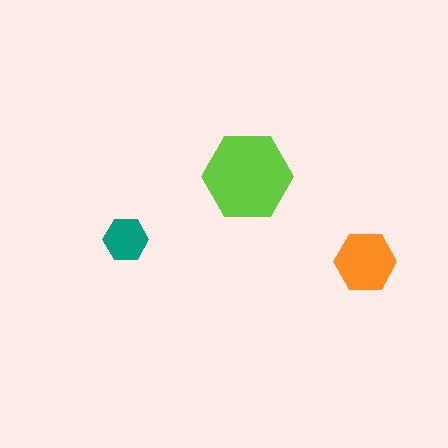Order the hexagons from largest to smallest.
the lime one, the orange one, the teal one.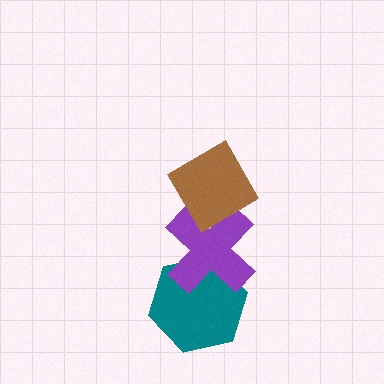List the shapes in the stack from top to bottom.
From top to bottom: the brown diamond, the purple cross, the teal hexagon.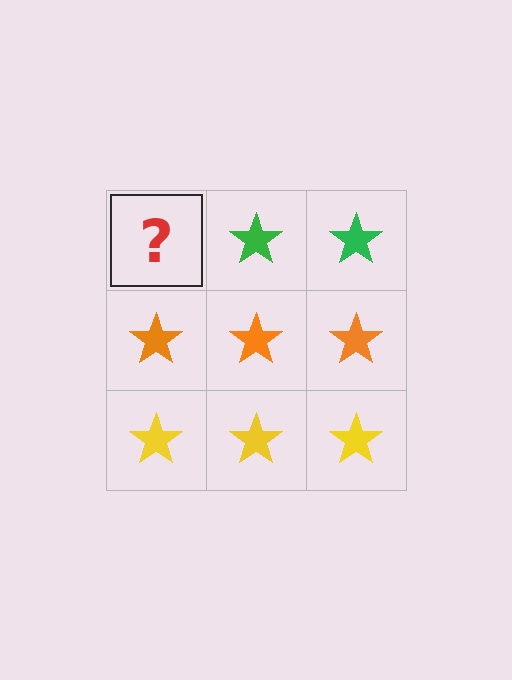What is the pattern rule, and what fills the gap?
The rule is that each row has a consistent color. The gap should be filled with a green star.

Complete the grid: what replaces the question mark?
The question mark should be replaced with a green star.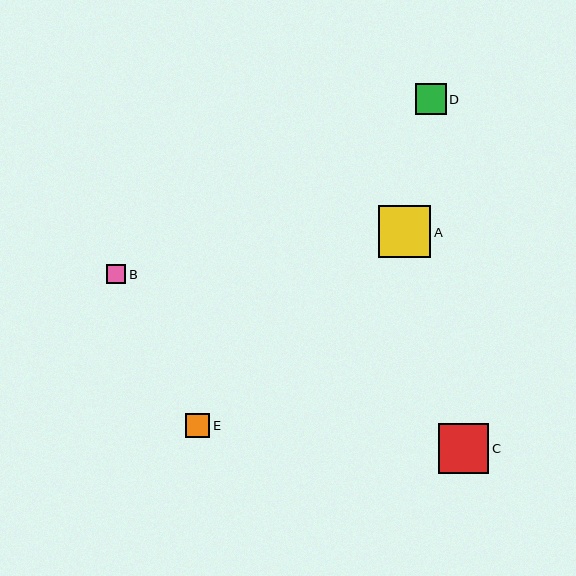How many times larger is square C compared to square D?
Square C is approximately 1.6 times the size of square D.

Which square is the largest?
Square A is the largest with a size of approximately 52 pixels.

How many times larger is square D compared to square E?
Square D is approximately 1.3 times the size of square E.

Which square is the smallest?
Square B is the smallest with a size of approximately 19 pixels.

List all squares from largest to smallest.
From largest to smallest: A, C, D, E, B.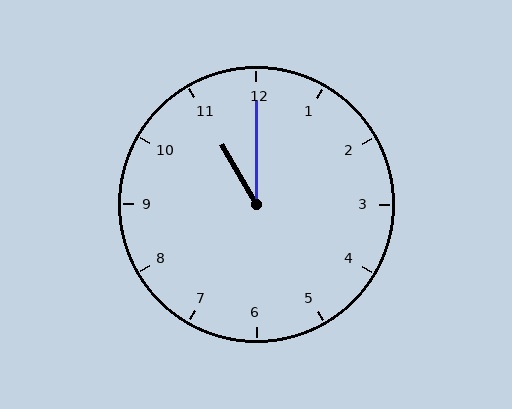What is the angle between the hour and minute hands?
Approximately 30 degrees.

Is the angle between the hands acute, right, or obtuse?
It is acute.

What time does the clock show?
11:00.